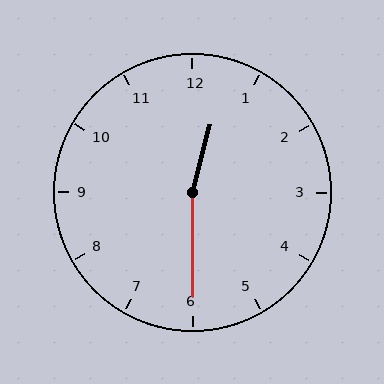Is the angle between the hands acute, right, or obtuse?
It is obtuse.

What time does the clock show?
12:30.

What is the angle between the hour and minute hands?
Approximately 165 degrees.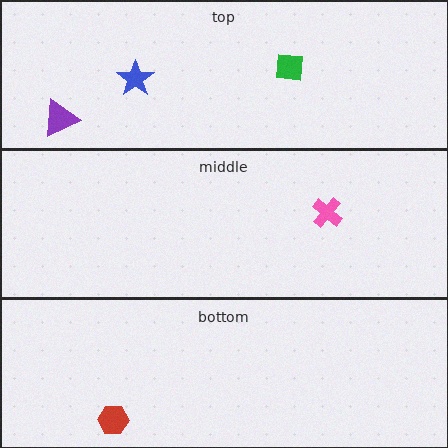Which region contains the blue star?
The top region.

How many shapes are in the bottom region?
1.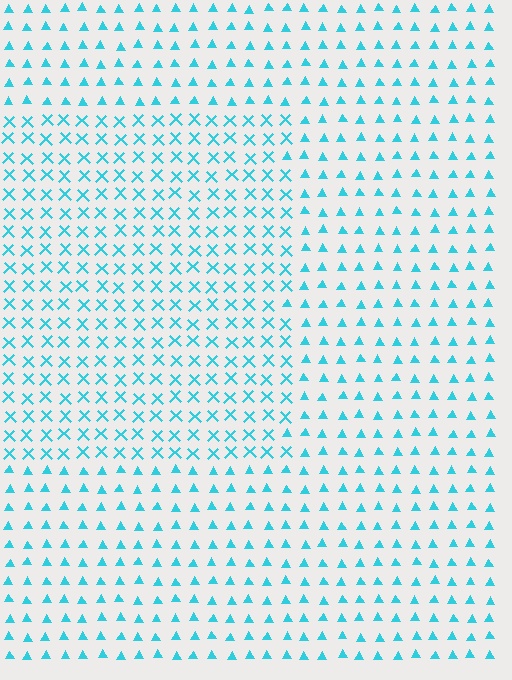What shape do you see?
I see a rectangle.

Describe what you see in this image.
The image is filled with small cyan elements arranged in a uniform grid. A rectangle-shaped region contains X marks, while the surrounding area contains triangles. The boundary is defined purely by the change in element shape.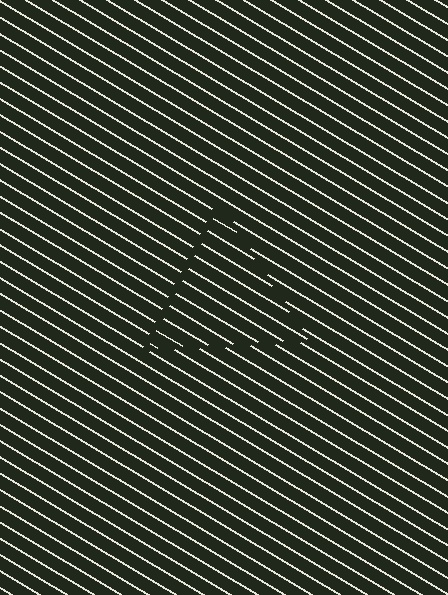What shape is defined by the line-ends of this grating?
An illusory triangle. The interior of the shape contains the same grating, shifted by half a period — the contour is defined by the phase discontinuity where line-ends from the inner and outer gratings abut.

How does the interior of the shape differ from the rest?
The interior of the shape contains the same grating, shifted by half a period — the contour is defined by the phase discontinuity where line-ends from the inner and outer gratings abut.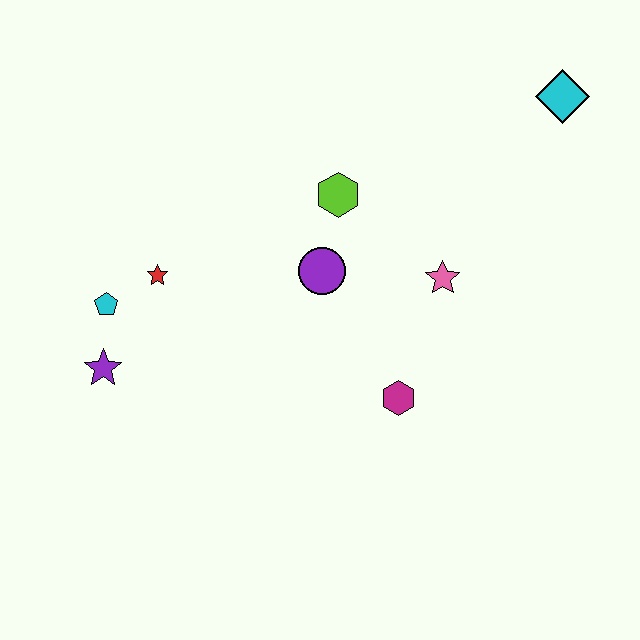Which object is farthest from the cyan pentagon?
The cyan diamond is farthest from the cyan pentagon.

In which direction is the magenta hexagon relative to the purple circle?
The magenta hexagon is below the purple circle.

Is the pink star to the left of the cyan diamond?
Yes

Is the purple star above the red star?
No